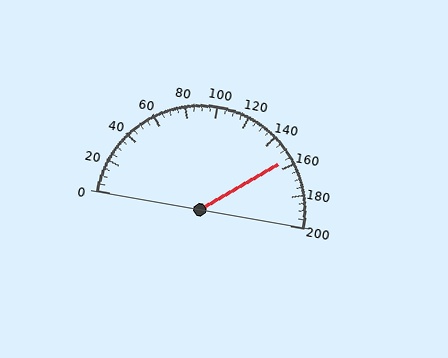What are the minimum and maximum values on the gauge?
The gauge ranges from 0 to 200.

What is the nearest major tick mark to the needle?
The nearest major tick mark is 160.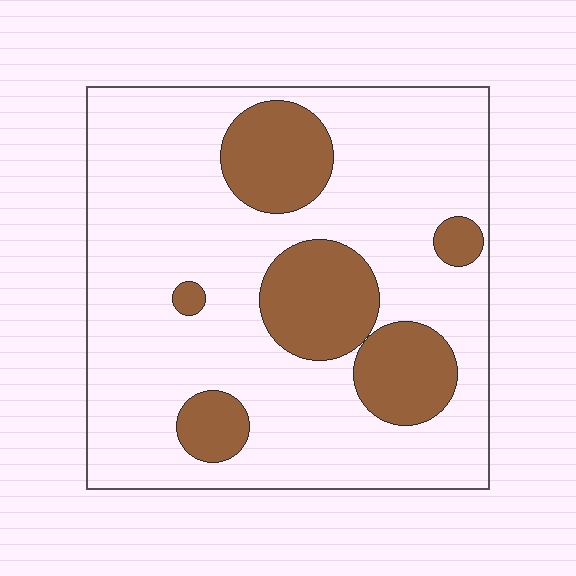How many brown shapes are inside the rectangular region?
6.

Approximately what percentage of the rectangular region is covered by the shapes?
Approximately 25%.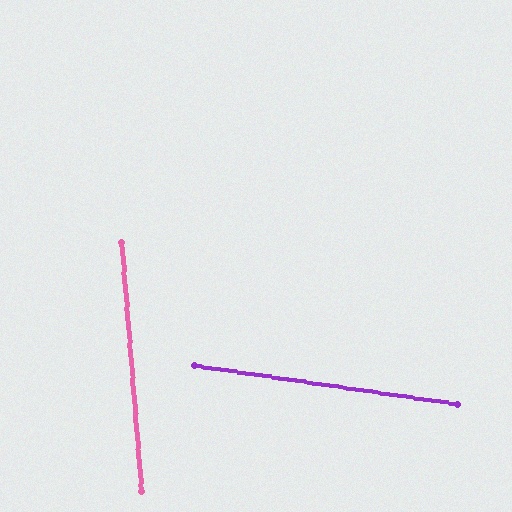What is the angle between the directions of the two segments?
Approximately 77 degrees.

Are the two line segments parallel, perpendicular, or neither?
Neither parallel nor perpendicular — they differ by about 77°.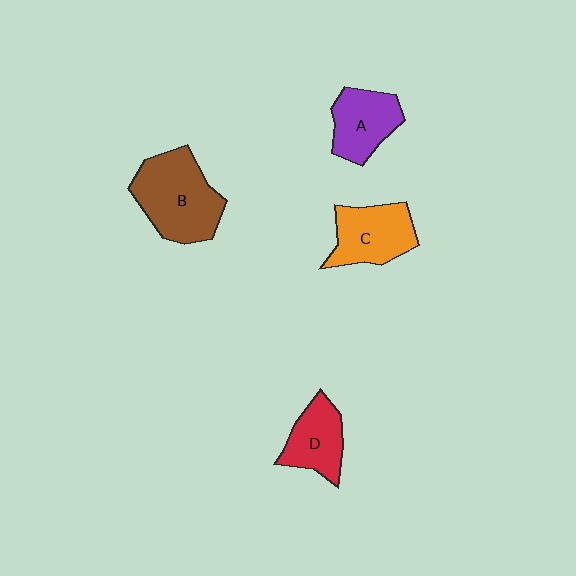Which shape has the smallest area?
Shape D (red).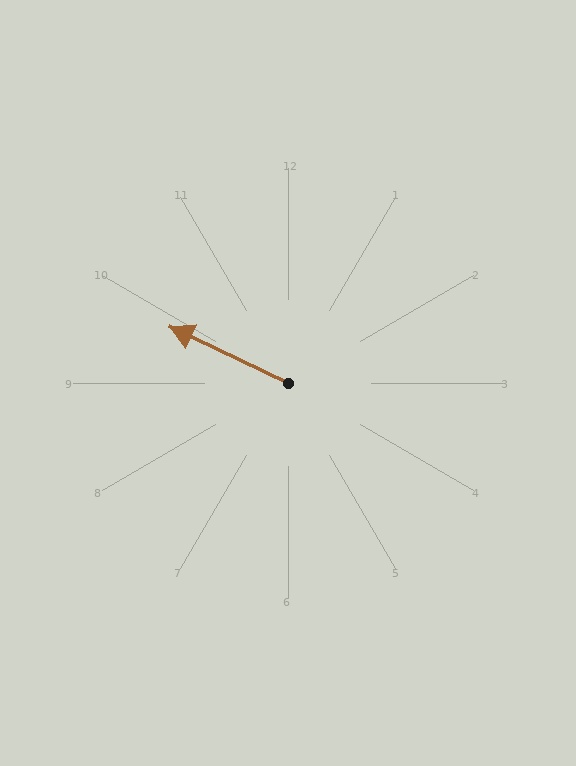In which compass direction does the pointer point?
Northwest.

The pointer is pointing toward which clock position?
Roughly 10 o'clock.